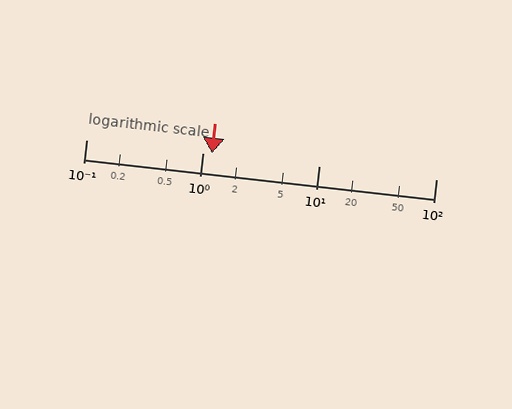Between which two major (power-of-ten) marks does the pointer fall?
The pointer is between 1 and 10.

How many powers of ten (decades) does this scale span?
The scale spans 3 decades, from 0.1 to 100.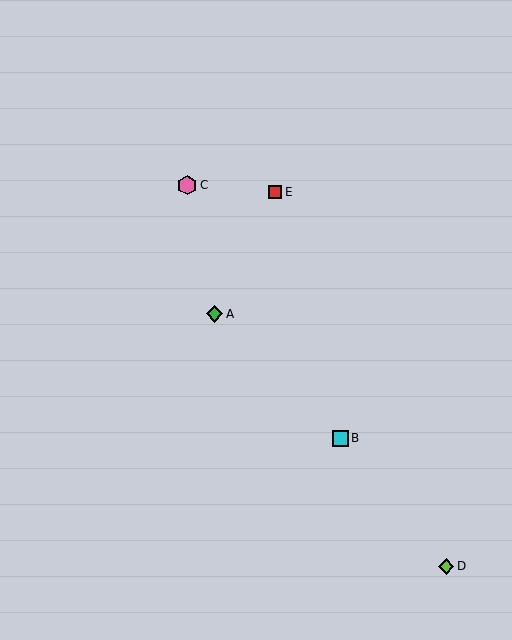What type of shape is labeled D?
Shape D is a lime diamond.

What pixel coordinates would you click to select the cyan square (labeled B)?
Click at (340, 438) to select the cyan square B.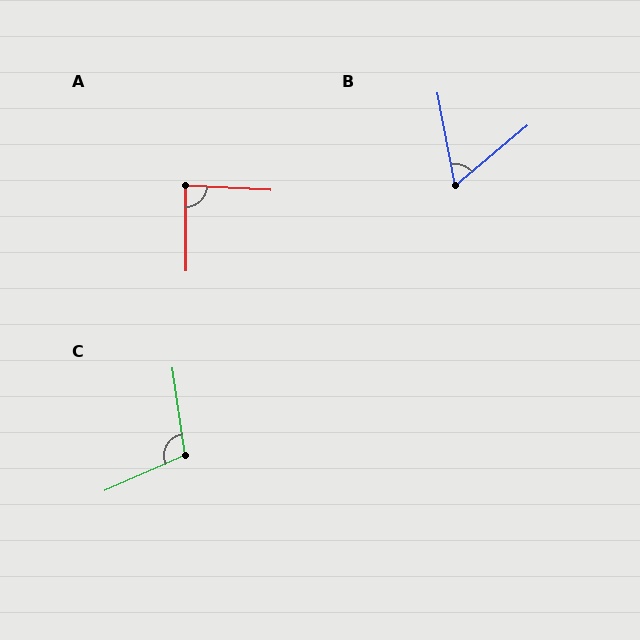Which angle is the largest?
C, at approximately 106 degrees.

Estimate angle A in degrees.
Approximately 86 degrees.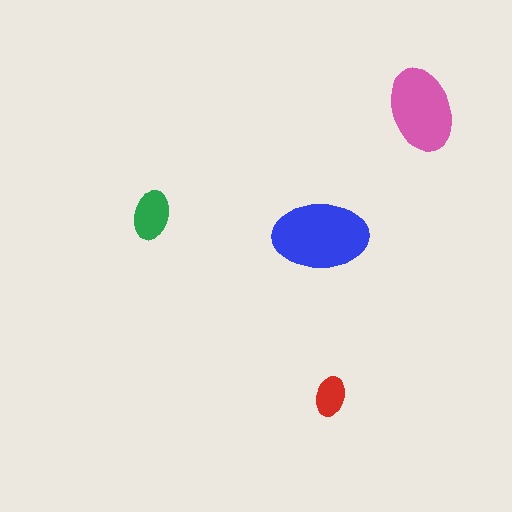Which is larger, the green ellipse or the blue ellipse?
The blue one.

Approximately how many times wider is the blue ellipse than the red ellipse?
About 2.5 times wider.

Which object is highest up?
The pink ellipse is topmost.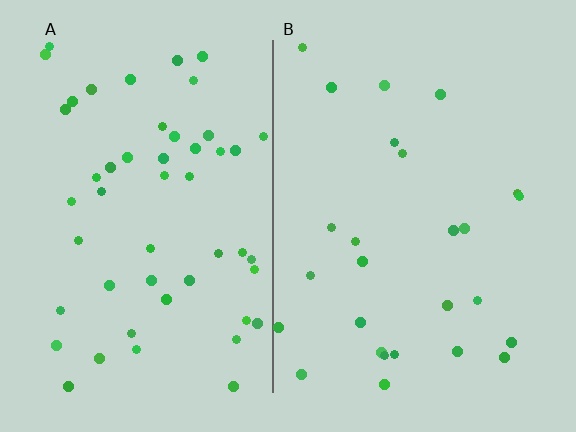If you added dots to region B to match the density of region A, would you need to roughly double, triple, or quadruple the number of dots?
Approximately double.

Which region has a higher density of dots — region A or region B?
A (the left).